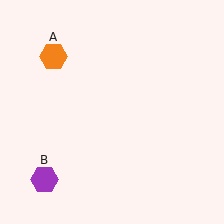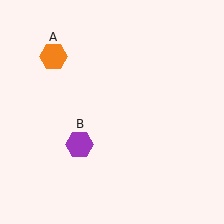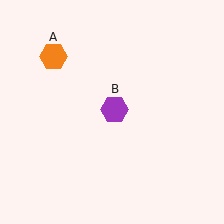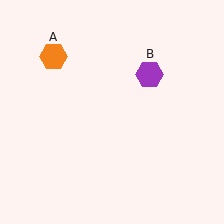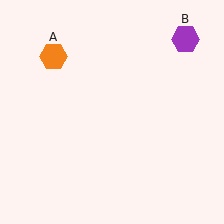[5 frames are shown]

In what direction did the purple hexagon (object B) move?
The purple hexagon (object B) moved up and to the right.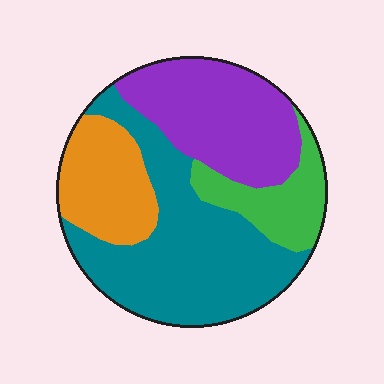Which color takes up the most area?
Teal, at roughly 40%.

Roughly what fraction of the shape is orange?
Orange covers around 15% of the shape.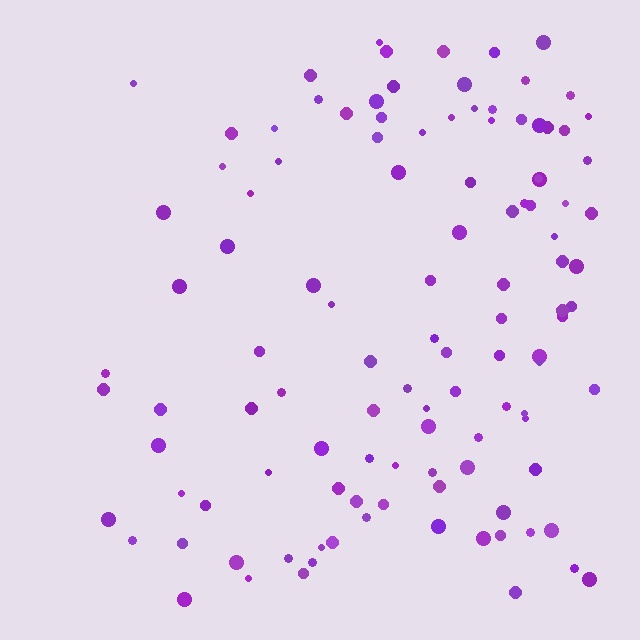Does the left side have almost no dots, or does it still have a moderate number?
Still a moderate number, just noticeably fewer than the right.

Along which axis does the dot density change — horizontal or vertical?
Horizontal.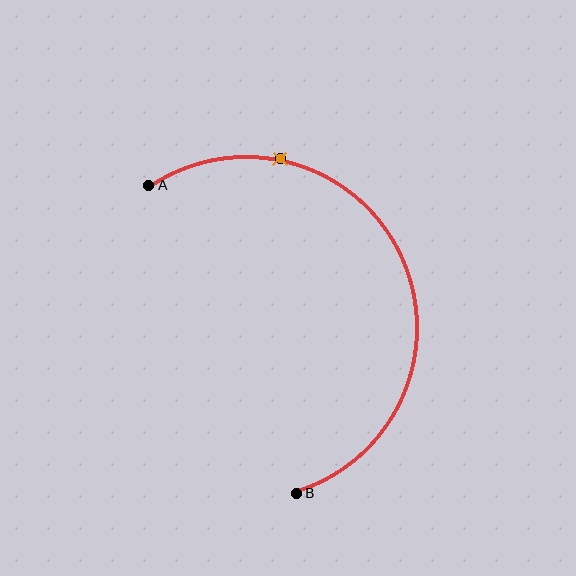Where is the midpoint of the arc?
The arc midpoint is the point on the curve farthest from the straight line joining A and B. It sits to the right of that line.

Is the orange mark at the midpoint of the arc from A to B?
No. The orange mark lies on the arc but is closer to endpoint A. The arc midpoint would be at the point on the curve equidistant along the arc from both A and B.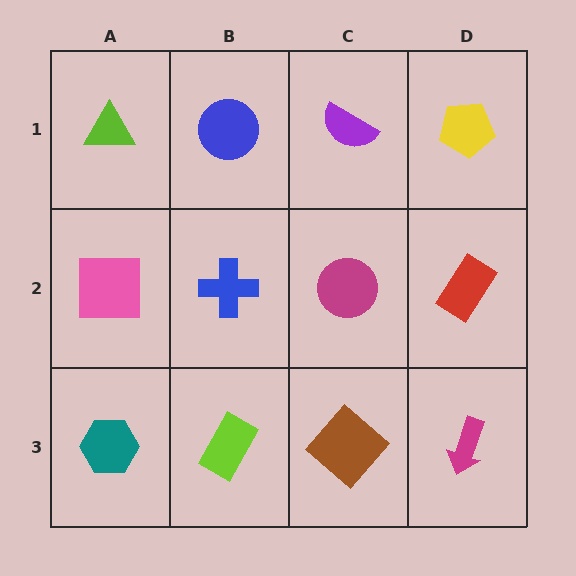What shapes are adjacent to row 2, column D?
A yellow pentagon (row 1, column D), a magenta arrow (row 3, column D), a magenta circle (row 2, column C).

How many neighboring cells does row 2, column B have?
4.